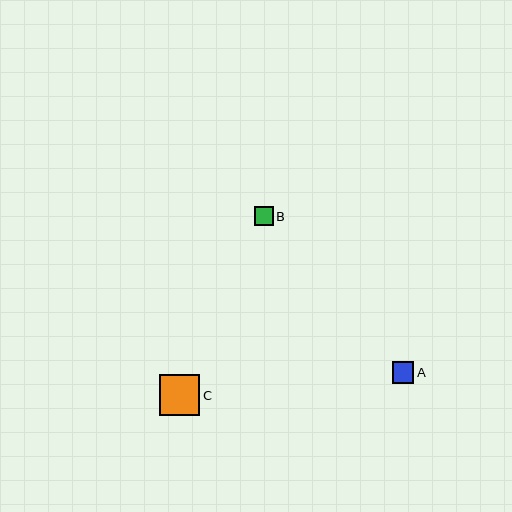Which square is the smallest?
Square B is the smallest with a size of approximately 19 pixels.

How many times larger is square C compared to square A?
Square C is approximately 1.9 times the size of square A.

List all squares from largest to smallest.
From largest to smallest: C, A, B.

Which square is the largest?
Square C is the largest with a size of approximately 40 pixels.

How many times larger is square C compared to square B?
Square C is approximately 2.1 times the size of square B.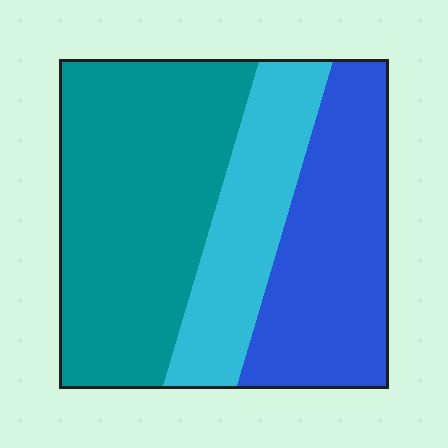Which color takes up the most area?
Teal, at roughly 45%.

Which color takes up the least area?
Cyan, at roughly 20%.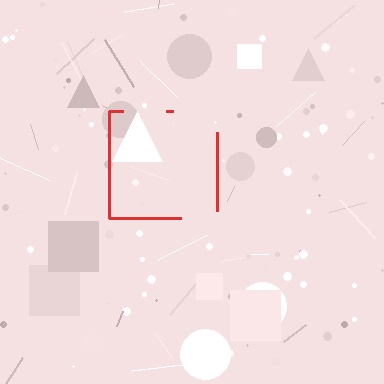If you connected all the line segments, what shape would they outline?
They would outline a square.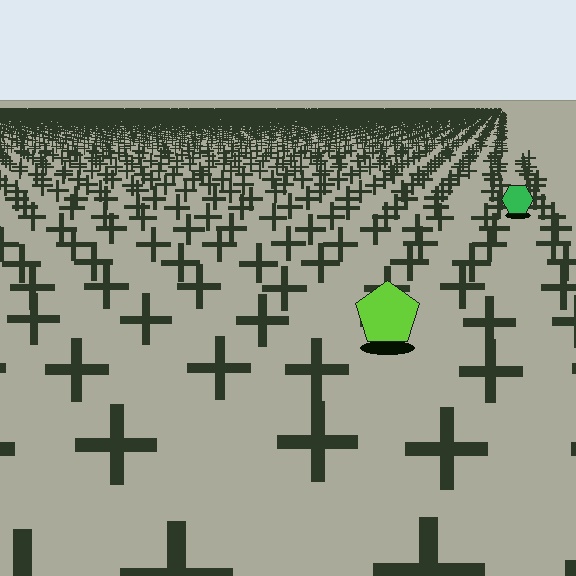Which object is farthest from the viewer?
The green hexagon is farthest from the viewer. It appears smaller and the ground texture around it is denser.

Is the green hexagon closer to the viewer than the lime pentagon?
No. The lime pentagon is closer — you can tell from the texture gradient: the ground texture is coarser near it.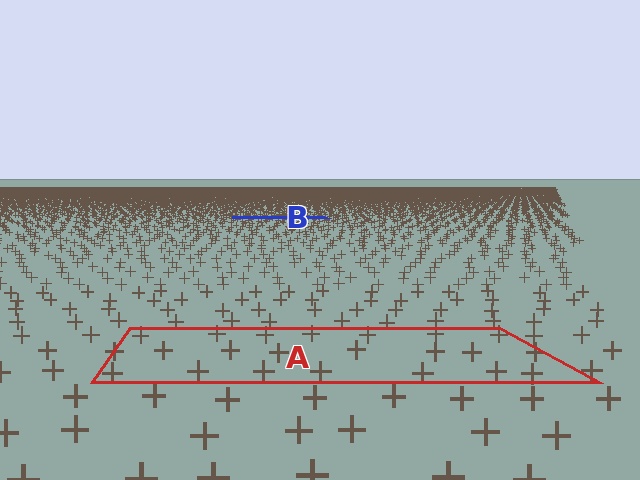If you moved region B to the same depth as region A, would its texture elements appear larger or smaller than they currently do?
They would appear larger. At a closer depth, the same texture elements are projected at a bigger on-screen size.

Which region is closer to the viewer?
Region A is closer. The texture elements there are larger and more spread out.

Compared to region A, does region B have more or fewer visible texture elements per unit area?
Region B has more texture elements per unit area — they are packed more densely because it is farther away.